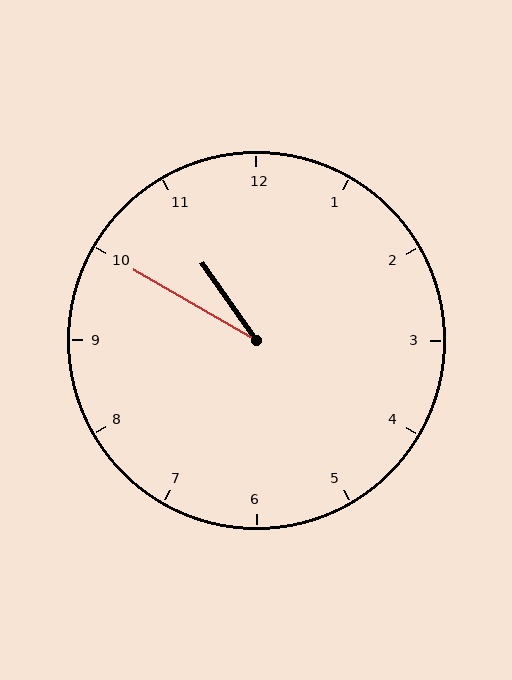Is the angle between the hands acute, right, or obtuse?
It is acute.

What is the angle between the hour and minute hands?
Approximately 25 degrees.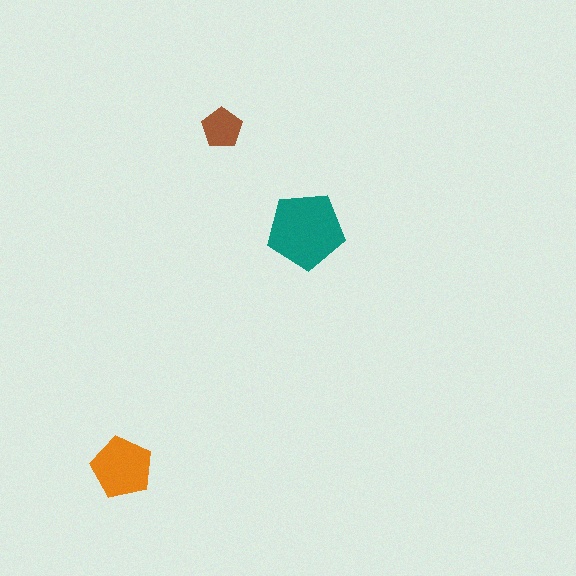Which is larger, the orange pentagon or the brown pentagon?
The orange one.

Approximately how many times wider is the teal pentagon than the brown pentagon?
About 2 times wider.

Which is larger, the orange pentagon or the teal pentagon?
The teal one.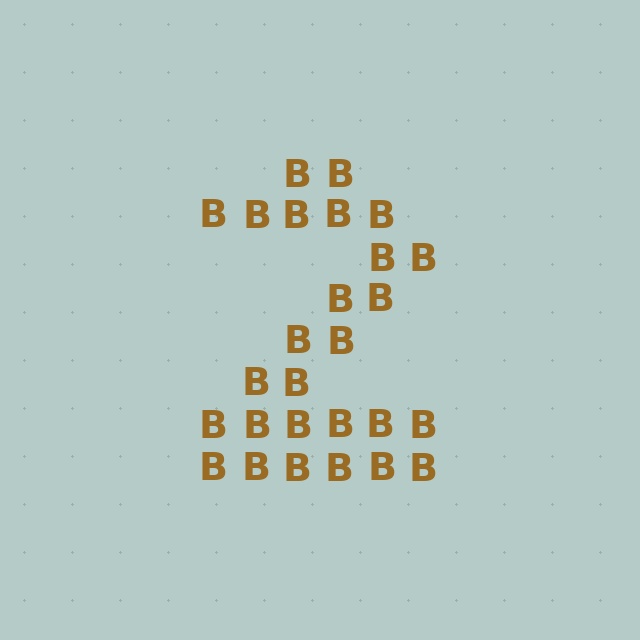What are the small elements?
The small elements are letter B's.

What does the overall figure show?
The overall figure shows the digit 2.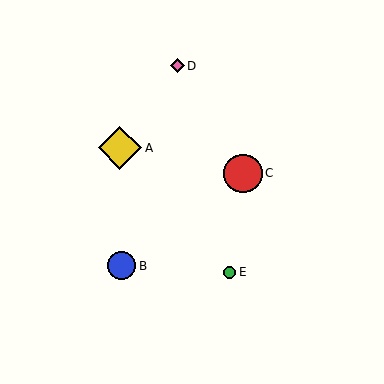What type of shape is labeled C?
Shape C is a red circle.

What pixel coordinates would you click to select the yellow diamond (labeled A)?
Click at (120, 148) to select the yellow diamond A.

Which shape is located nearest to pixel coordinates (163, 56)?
The pink diamond (labeled D) at (177, 66) is nearest to that location.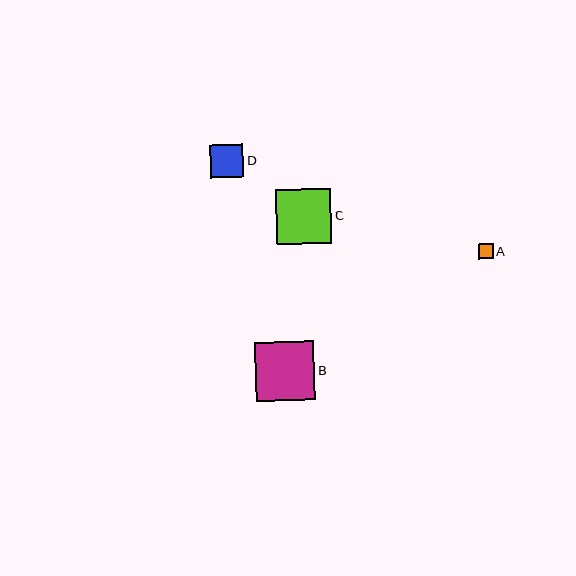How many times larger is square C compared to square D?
Square C is approximately 1.6 times the size of square D.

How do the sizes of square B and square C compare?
Square B and square C are approximately the same size.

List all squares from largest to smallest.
From largest to smallest: B, C, D, A.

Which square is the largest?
Square B is the largest with a size of approximately 59 pixels.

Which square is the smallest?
Square A is the smallest with a size of approximately 15 pixels.